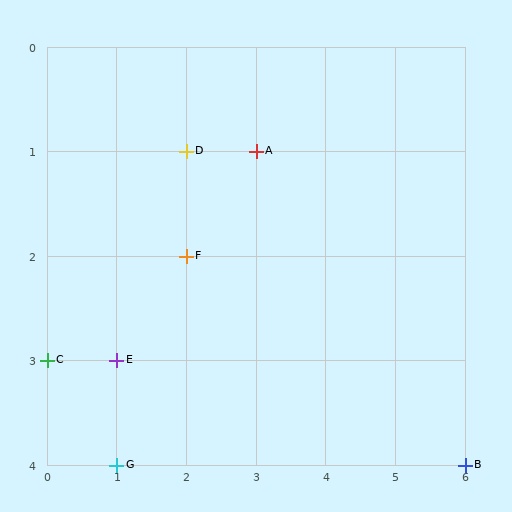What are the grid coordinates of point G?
Point G is at grid coordinates (1, 4).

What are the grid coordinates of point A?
Point A is at grid coordinates (3, 1).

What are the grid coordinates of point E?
Point E is at grid coordinates (1, 3).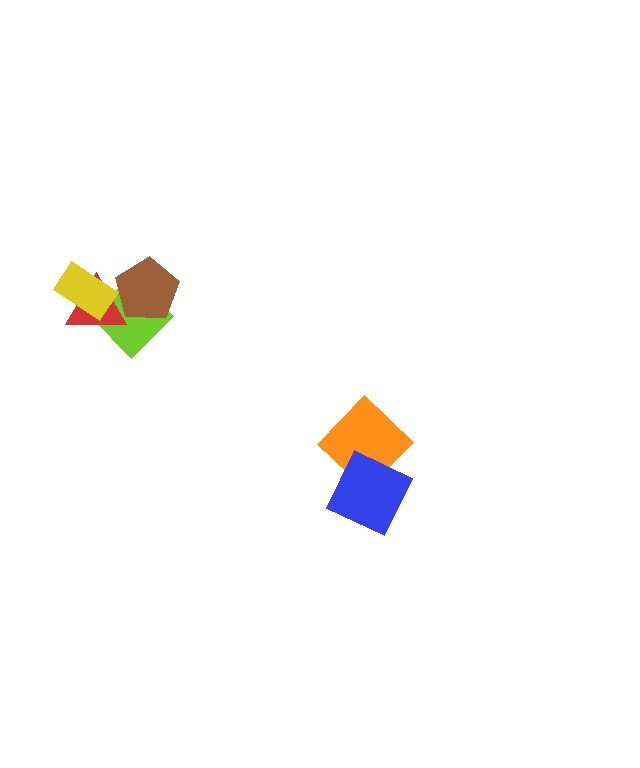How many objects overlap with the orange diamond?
1 object overlaps with the orange diamond.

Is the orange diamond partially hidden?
Yes, it is partially covered by another shape.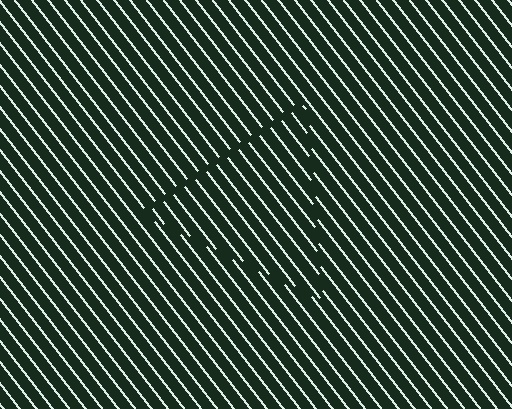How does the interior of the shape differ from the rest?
The interior of the shape contains the same grating, shifted by half a period — the contour is defined by the phase discontinuity where line-ends from the inner and outer gratings abut.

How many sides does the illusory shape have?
3 sides — the line-ends trace a triangle.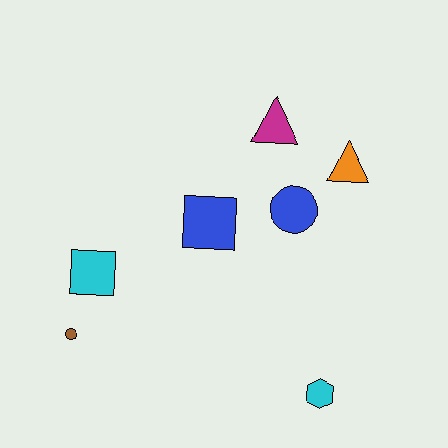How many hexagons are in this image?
There is 1 hexagon.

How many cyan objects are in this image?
There are 2 cyan objects.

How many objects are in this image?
There are 7 objects.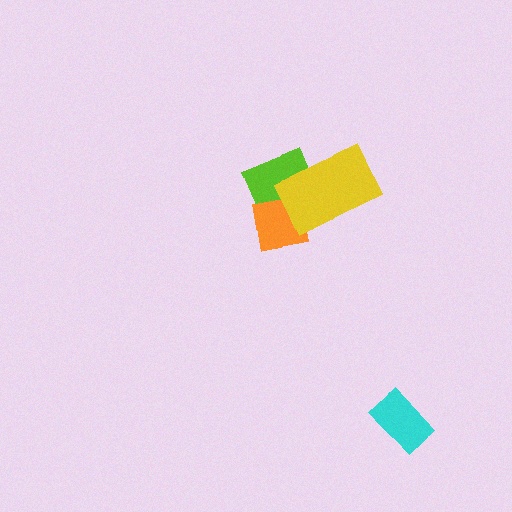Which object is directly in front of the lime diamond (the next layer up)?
The orange square is directly in front of the lime diamond.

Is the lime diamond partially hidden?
Yes, it is partially covered by another shape.